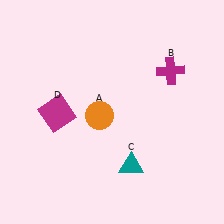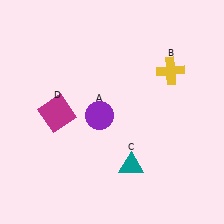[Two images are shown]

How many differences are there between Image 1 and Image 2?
There are 2 differences between the two images.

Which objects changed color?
A changed from orange to purple. B changed from magenta to yellow.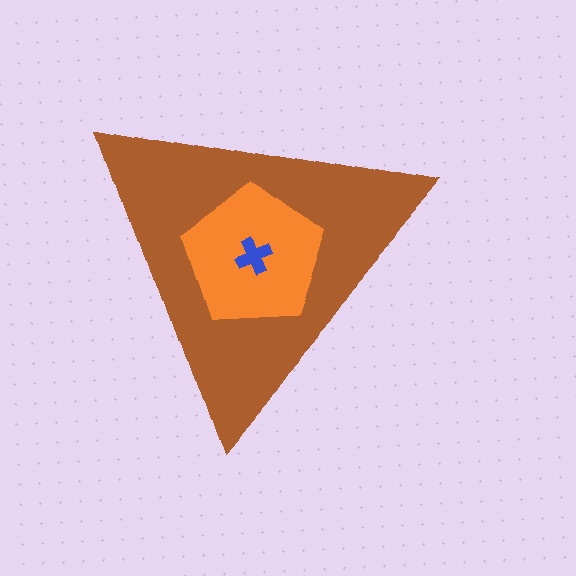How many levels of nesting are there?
3.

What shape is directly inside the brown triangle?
The orange pentagon.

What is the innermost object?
The blue cross.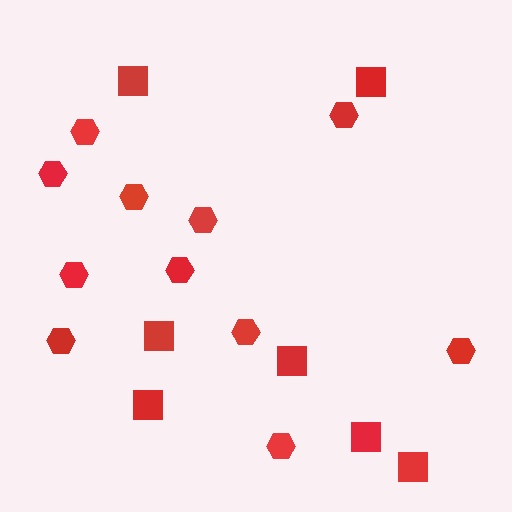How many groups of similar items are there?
There are 2 groups: one group of squares (7) and one group of hexagons (11).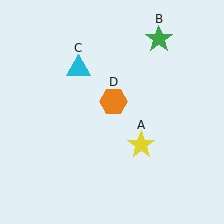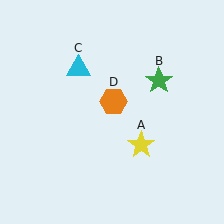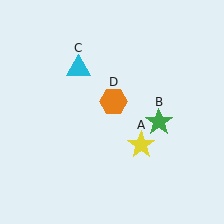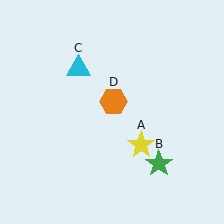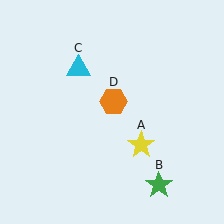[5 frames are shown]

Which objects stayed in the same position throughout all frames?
Yellow star (object A) and cyan triangle (object C) and orange hexagon (object D) remained stationary.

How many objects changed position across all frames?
1 object changed position: green star (object B).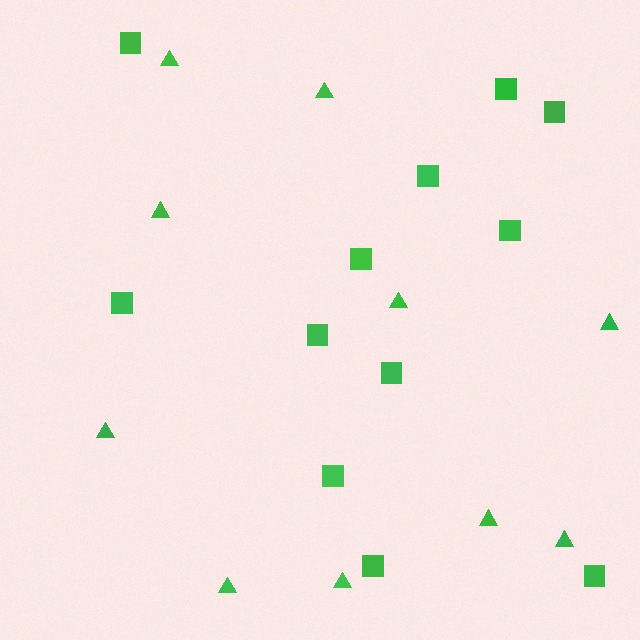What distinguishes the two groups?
There are 2 groups: one group of squares (12) and one group of triangles (10).